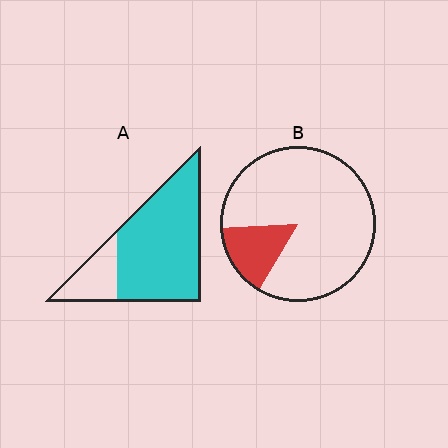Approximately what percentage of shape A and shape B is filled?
A is approximately 80% and B is approximately 15%.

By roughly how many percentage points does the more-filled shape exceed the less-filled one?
By roughly 65 percentage points (A over B).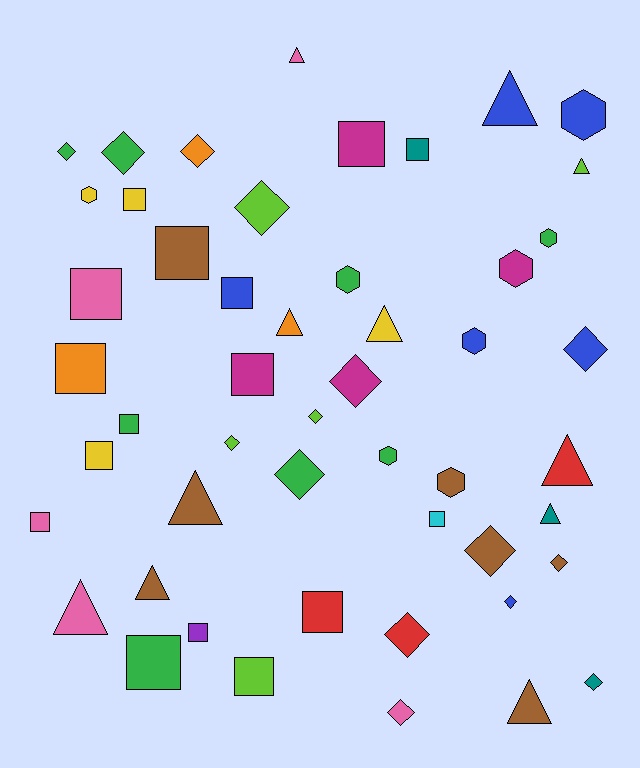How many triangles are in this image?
There are 11 triangles.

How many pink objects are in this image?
There are 5 pink objects.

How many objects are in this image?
There are 50 objects.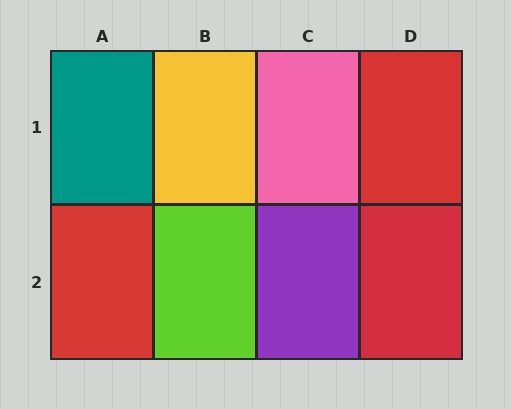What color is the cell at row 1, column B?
Yellow.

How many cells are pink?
1 cell is pink.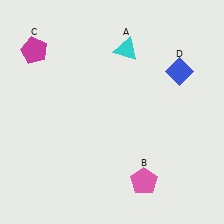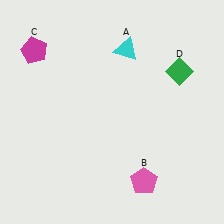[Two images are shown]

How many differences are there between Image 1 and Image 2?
There is 1 difference between the two images.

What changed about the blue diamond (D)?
In Image 1, D is blue. In Image 2, it changed to green.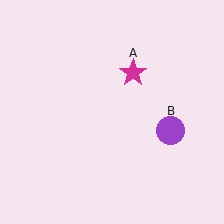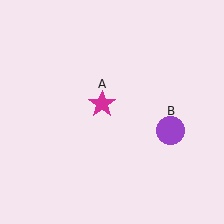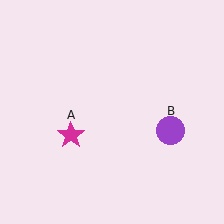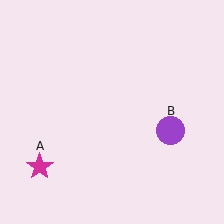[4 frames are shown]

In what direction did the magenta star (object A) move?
The magenta star (object A) moved down and to the left.